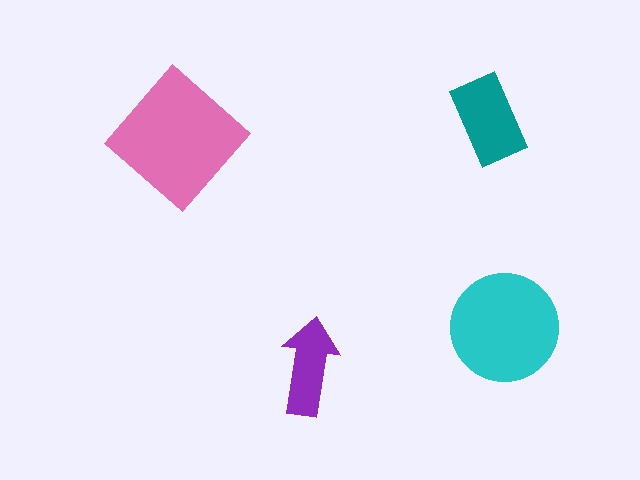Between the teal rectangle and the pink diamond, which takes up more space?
The pink diamond.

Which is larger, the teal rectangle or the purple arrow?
The teal rectangle.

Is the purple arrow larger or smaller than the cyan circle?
Smaller.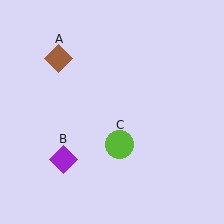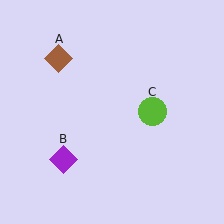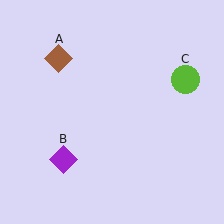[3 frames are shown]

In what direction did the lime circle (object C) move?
The lime circle (object C) moved up and to the right.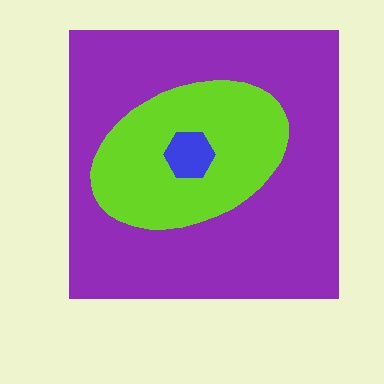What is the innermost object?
The blue hexagon.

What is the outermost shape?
The purple square.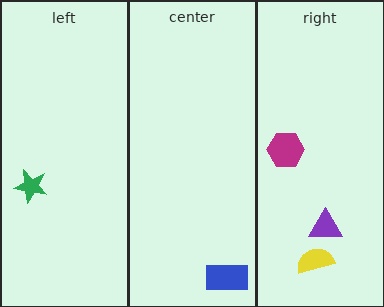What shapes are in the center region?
The blue rectangle.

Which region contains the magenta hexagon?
The right region.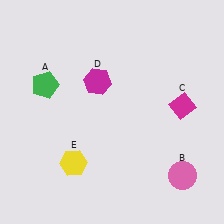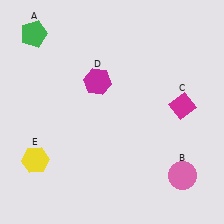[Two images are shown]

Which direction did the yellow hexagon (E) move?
The yellow hexagon (E) moved left.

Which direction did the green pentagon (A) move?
The green pentagon (A) moved up.